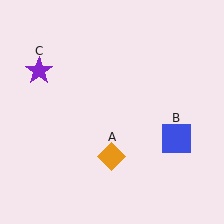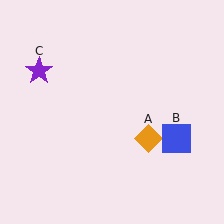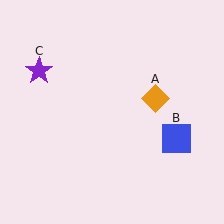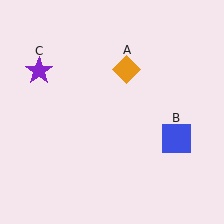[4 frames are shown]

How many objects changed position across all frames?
1 object changed position: orange diamond (object A).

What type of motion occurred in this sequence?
The orange diamond (object A) rotated counterclockwise around the center of the scene.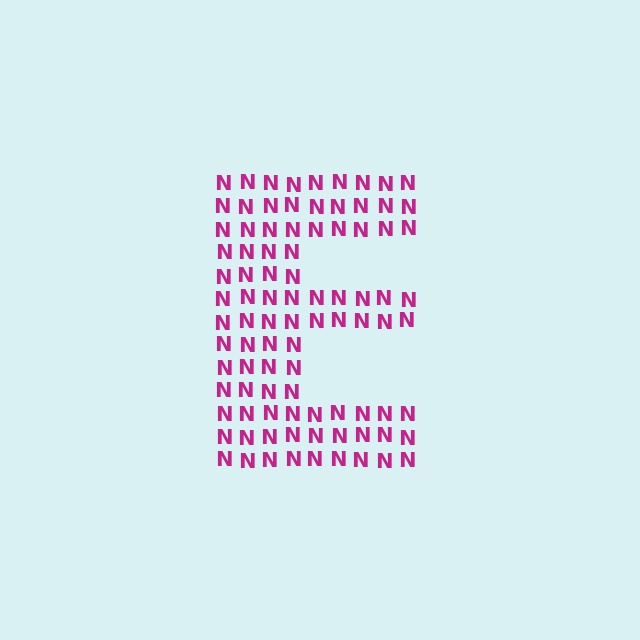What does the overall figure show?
The overall figure shows the letter E.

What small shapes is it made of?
It is made of small letter N's.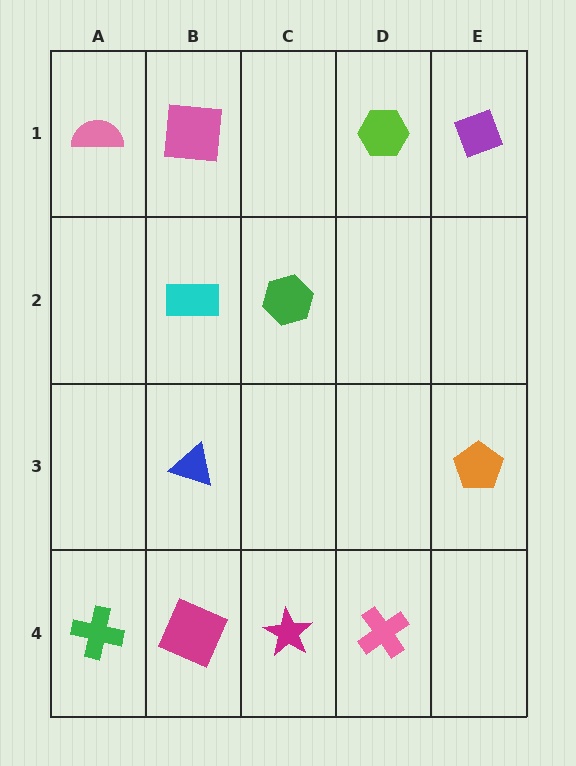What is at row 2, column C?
A green hexagon.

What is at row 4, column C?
A magenta star.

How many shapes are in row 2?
2 shapes.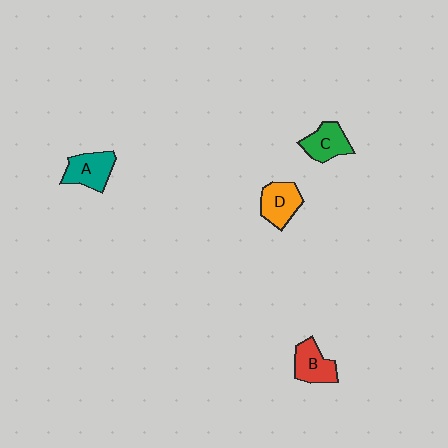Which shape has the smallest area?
Shape C (green).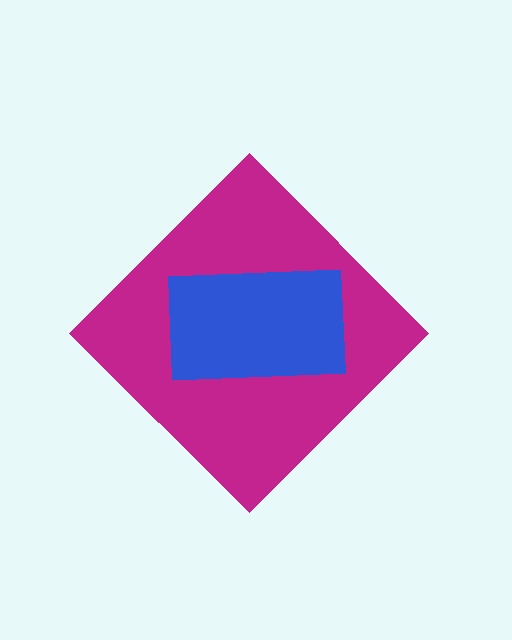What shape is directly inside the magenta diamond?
The blue rectangle.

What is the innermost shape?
The blue rectangle.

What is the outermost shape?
The magenta diamond.